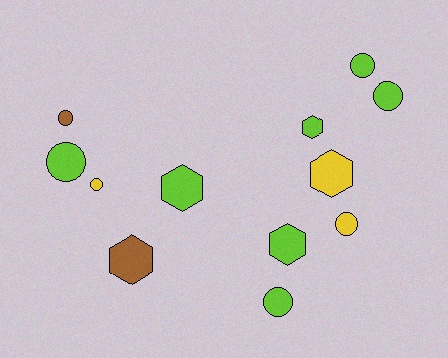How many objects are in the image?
There are 12 objects.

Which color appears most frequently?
Lime, with 7 objects.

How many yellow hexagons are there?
There is 1 yellow hexagon.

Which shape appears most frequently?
Circle, with 7 objects.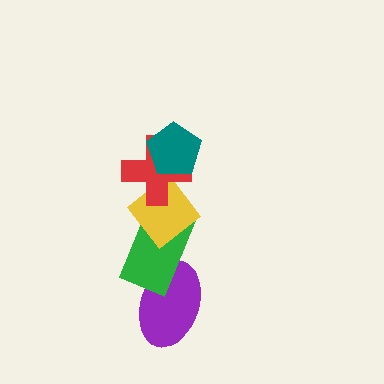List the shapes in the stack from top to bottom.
From top to bottom: the teal pentagon, the red cross, the yellow diamond, the green rectangle, the purple ellipse.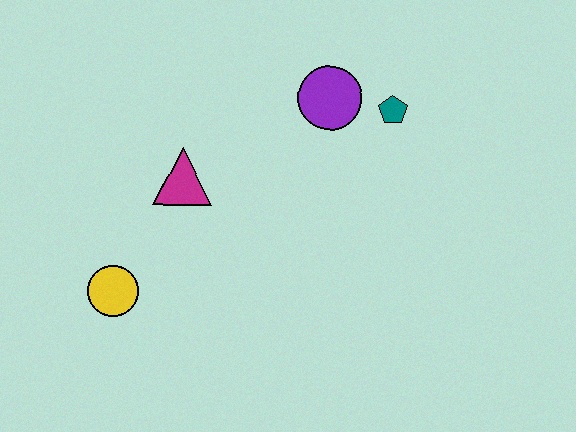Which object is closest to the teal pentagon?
The purple circle is closest to the teal pentagon.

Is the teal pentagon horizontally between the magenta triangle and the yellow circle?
No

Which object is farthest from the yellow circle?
The teal pentagon is farthest from the yellow circle.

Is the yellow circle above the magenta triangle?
No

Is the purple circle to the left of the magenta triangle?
No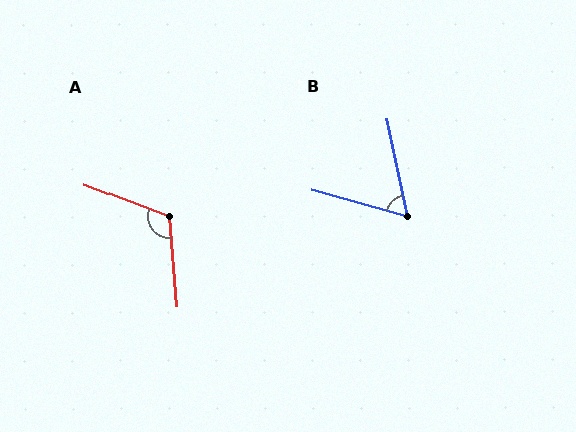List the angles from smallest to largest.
B (63°), A (116°).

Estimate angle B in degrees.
Approximately 63 degrees.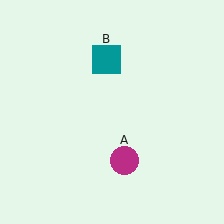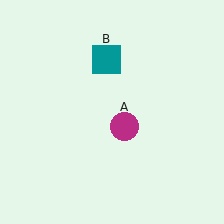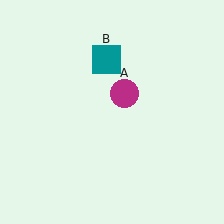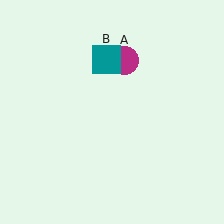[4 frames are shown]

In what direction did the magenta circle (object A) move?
The magenta circle (object A) moved up.